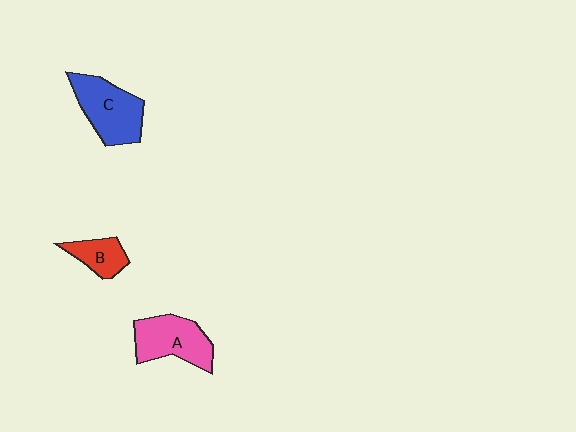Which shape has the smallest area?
Shape B (red).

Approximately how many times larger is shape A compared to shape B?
Approximately 1.8 times.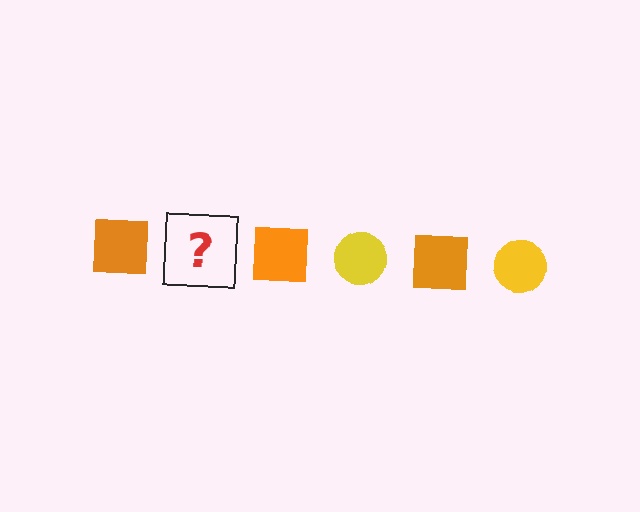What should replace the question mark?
The question mark should be replaced with a yellow circle.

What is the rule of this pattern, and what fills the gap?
The rule is that the pattern alternates between orange square and yellow circle. The gap should be filled with a yellow circle.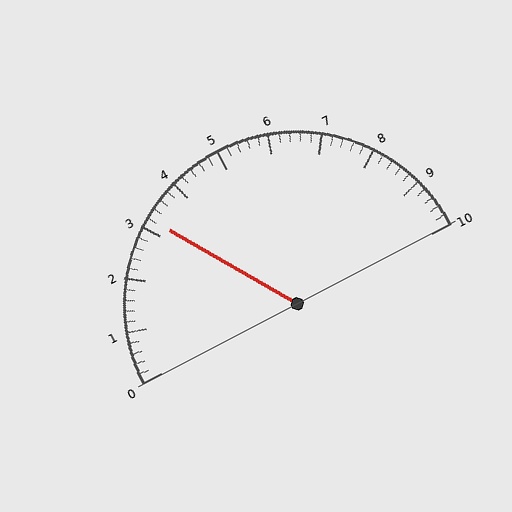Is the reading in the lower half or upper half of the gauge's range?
The reading is in the lower half of the range (0 to 10).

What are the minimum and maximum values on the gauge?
The gauge ranges from 0 to 10.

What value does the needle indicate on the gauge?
The needle indicates approximately 3.2.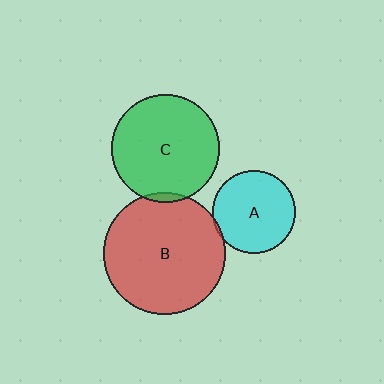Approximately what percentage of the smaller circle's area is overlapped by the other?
Approximately 5%.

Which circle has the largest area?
Circle B (red).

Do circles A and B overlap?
Yes.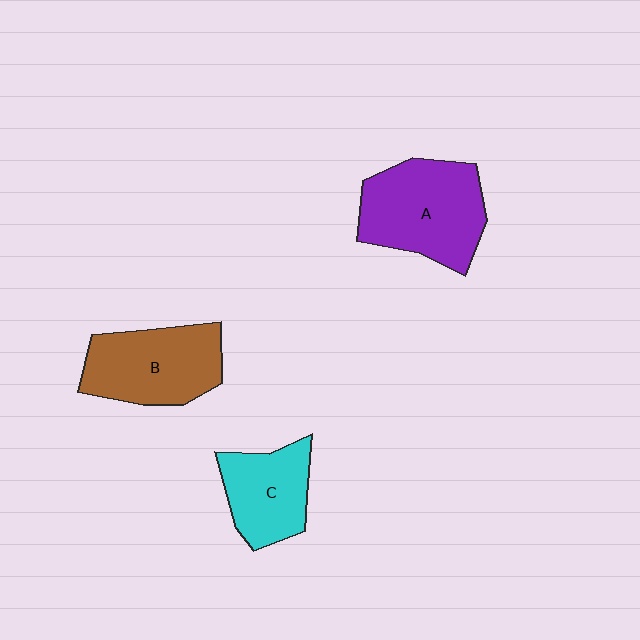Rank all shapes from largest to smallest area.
From largest to smallest: A (purple), B (brown), C (cyan).